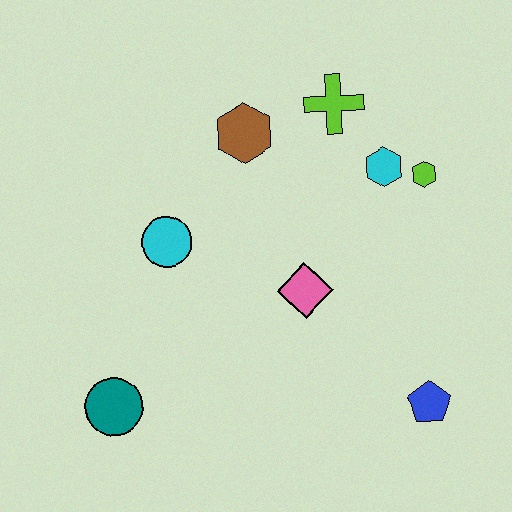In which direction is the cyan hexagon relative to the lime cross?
The cyan hexagon is below the lime cross.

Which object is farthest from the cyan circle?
The blue pentagon is farthest from the cyan circle.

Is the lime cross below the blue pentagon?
No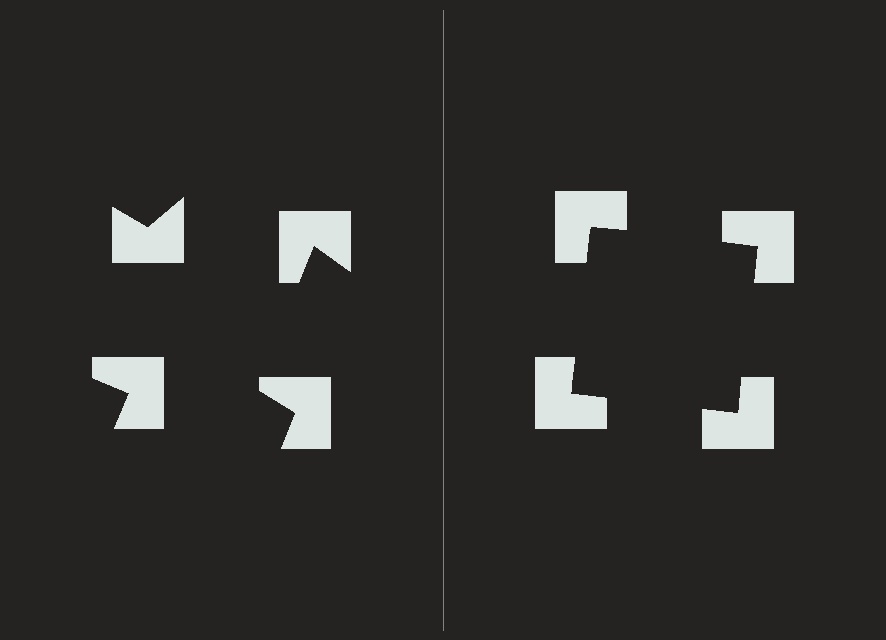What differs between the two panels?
The notched squares are positioned identically on both sides; only the wedge orientations differ. On the right they align to a square; on the left they are misaligned.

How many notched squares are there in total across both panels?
8 — 4 on each side.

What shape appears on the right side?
An illusory square.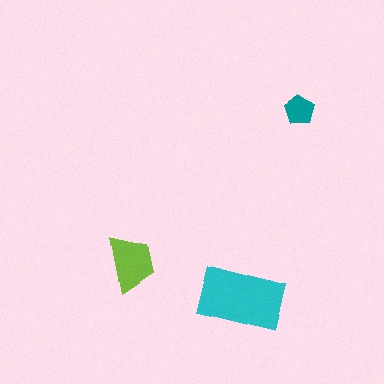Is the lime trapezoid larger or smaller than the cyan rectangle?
Smaller.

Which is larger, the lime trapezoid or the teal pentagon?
The lime trapezoid.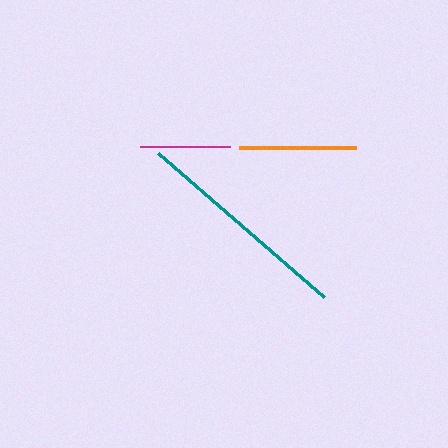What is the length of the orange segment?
The orange segment is approximately 117 pixels long.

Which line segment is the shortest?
The magenta line is the shortest at approximately 90 pixels.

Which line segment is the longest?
The teal line is the longest at approximately 219 pixels.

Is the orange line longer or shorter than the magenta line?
The orange line is longer than the magenta line.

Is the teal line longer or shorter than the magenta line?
The teal line is longer than the magenta line.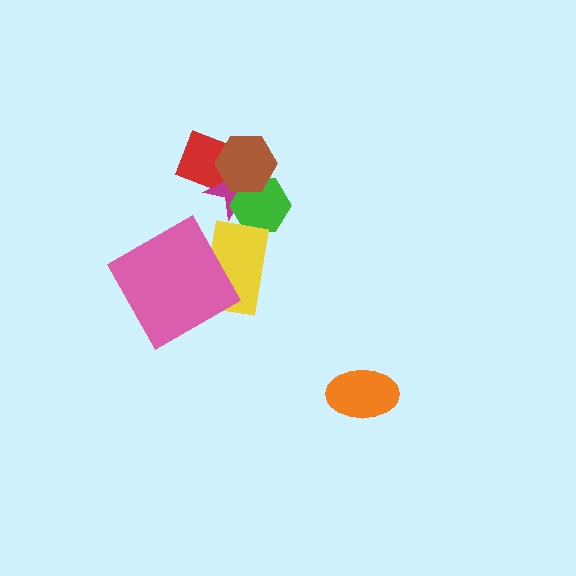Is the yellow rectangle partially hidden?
Yes, it is partially covered by another shape.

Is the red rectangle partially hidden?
Yes, it is partially covered by another shape.